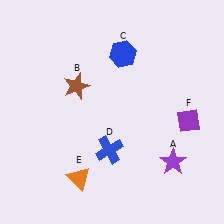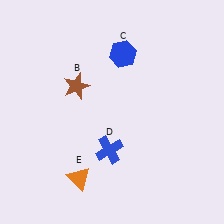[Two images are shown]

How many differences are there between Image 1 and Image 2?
There are 2 differences between the two images.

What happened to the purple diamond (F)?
The purple diamond (F) was removed in Image 2. It was in the bottom-right area of Image 1.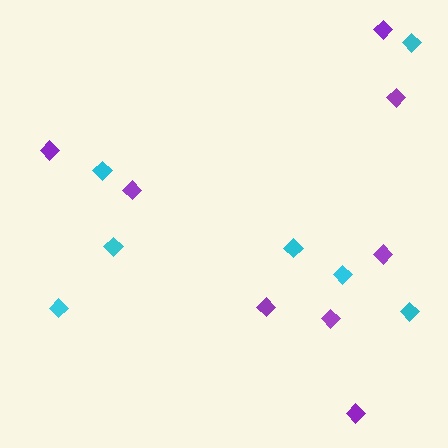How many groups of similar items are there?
There are 2 groups: one group of cyan diamonds (7) and one group of purple diamonds (8).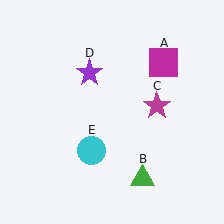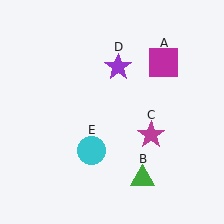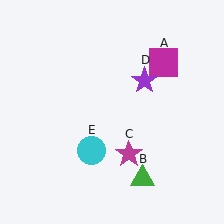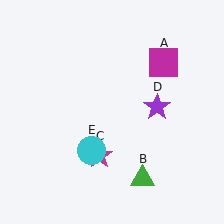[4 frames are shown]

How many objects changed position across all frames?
2 objects changed position: magenta star (object C), purple star (object D).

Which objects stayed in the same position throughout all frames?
Magenta square (object A) and green triangle (object B) and cyan circle (object E) remained stationary.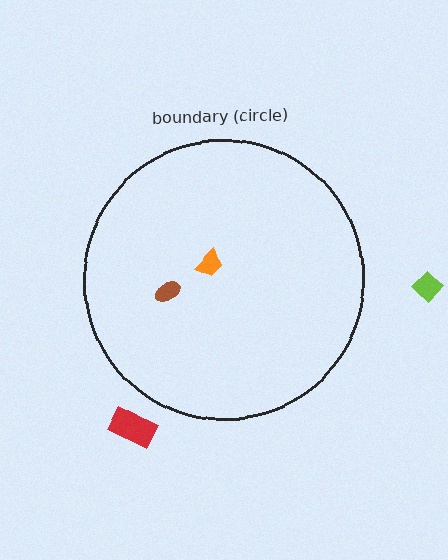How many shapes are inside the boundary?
2 inside, 2 outside.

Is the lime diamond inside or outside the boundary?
Outside.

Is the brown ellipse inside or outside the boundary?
Inside.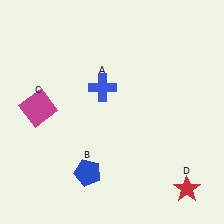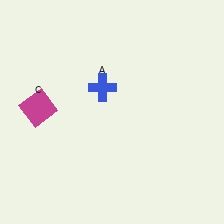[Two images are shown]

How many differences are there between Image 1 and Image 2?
There are 2 differences between the two images.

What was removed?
The blue pentagon (B), the red star (D) were removed in Image 2.